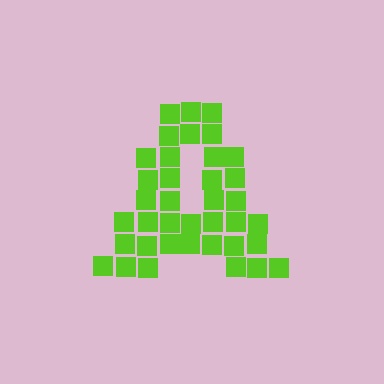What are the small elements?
The small elements are squares.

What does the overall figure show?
The overall figure shows the letter A.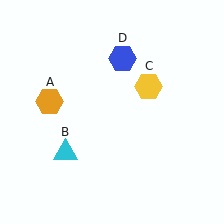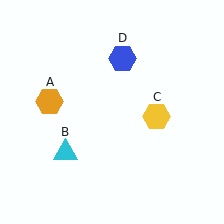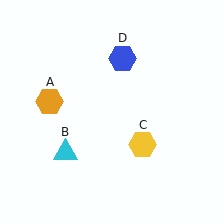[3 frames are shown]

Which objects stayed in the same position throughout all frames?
Orange hexagon (object A) and cyan triangle (object B) and blue hexagon (object D) remained stationary.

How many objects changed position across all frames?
1 object changed position: yellow hexagon (object C).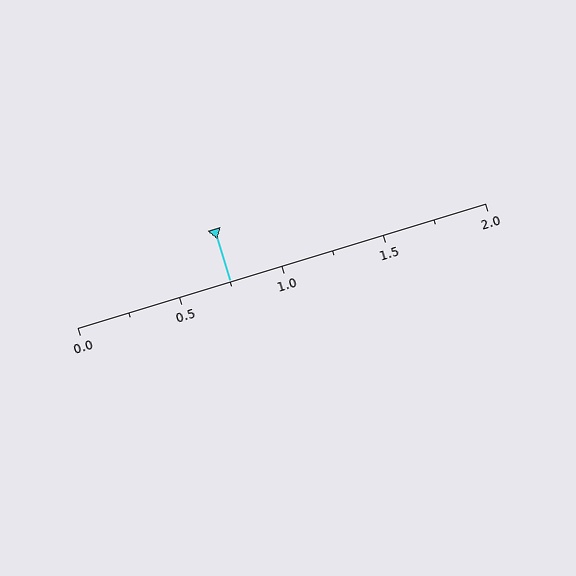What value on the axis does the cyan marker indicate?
The marker indicates approximately 0.75.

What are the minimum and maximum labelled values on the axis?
The axis runs from 0.0 to 2.0.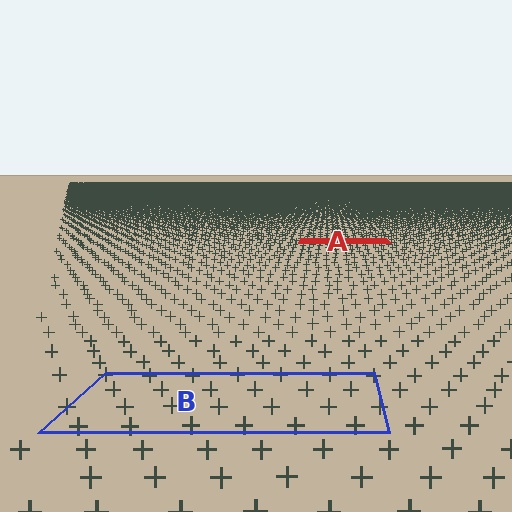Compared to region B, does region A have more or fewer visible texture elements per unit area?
Region A has more texture elements per unit area — they are packed more densely because it is farther away.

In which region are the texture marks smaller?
The texture marks are smaller in region A, because it is farther away.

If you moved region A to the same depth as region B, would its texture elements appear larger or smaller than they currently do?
They would appear larger. At a closer depth, the same texture elements are projected at a bigger on-screen size.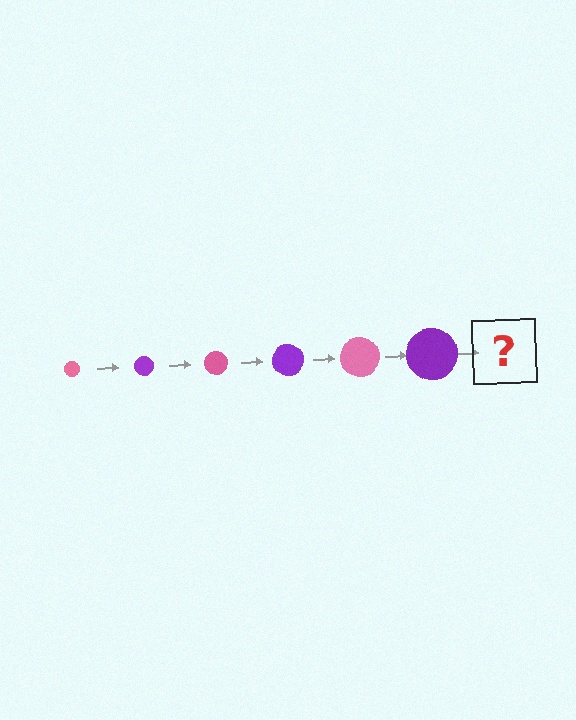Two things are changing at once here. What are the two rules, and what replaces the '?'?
The two rules are that the circle grows larger each step and the color cycles through pink and purple. The '?' should be a pink circle, larger than the previous one.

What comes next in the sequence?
The next element should be a pink circle, larger than the previous one.